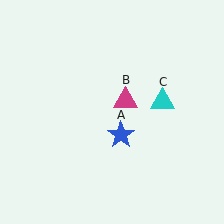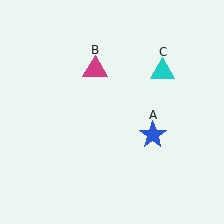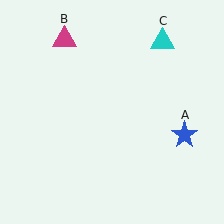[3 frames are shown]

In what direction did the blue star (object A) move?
The blue star (object A) moved right.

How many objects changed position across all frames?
3 objects changed position: blue star (object A), magenta triangle (object B), cyan triangle (object C).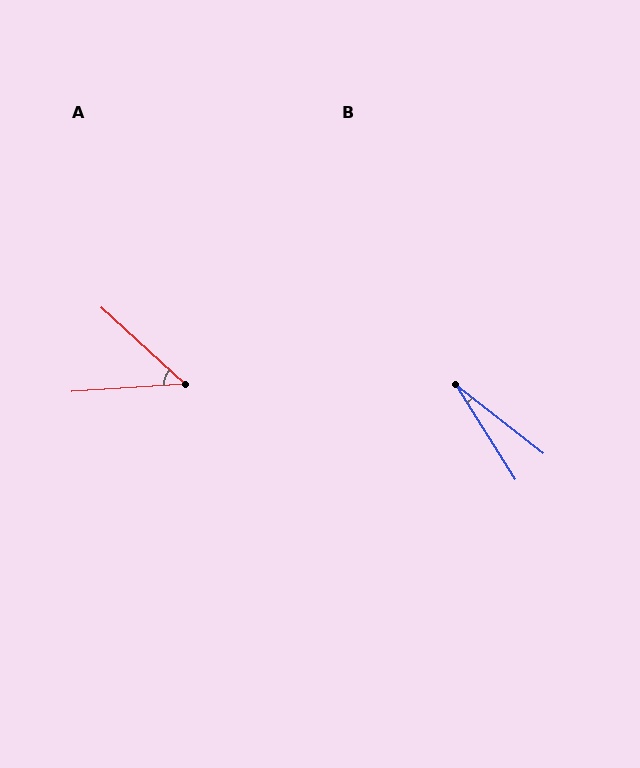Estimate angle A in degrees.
Approximately 47 degrees.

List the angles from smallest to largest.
B (20°), A (47°).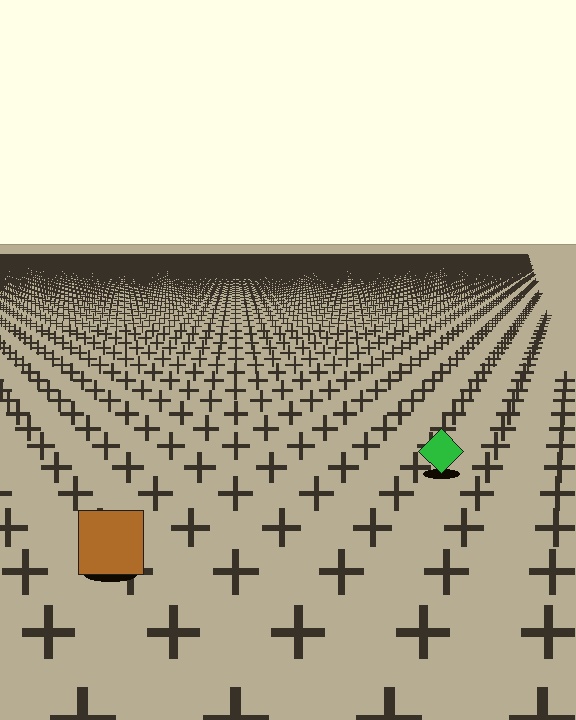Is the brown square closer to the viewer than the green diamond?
Yes. The brown square is closer — you can tell from the texture gradient: the ground texture is coarser near it.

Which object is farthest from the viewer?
The green diamond is farthest from the viewer. It appears smaller and the ground texture around it is denser.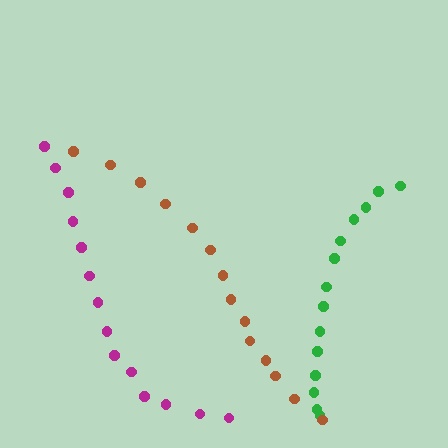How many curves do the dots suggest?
There are 3 distinct paths.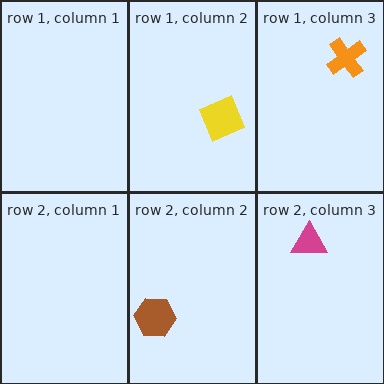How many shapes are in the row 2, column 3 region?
1.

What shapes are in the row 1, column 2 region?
The yellow square.